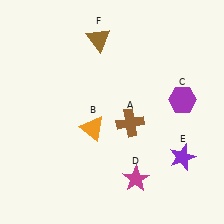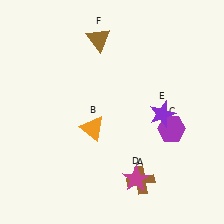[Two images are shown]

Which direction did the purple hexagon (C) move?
The purple hexagon (C) moved down.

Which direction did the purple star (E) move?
The purple star (E) moved up.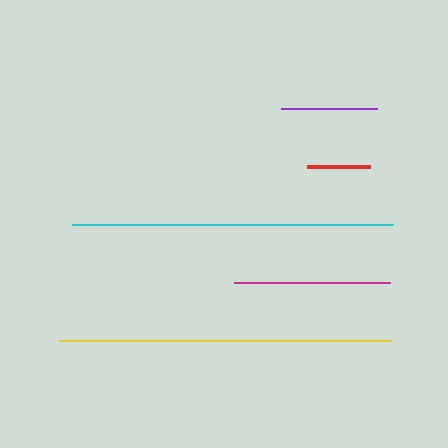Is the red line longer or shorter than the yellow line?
The yellow line is longer than the red line.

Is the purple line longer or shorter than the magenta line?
The magenta line is longer than the purple line.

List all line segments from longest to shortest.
From longest to shortest: yellow, cyan, magenta, purple, red.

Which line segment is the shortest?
The red line is the shortest at approximately 63 pixels.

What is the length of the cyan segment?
The cyan segment is approximately 321 pixels long.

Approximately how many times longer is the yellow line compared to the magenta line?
The yellow line is approximately 2.1 times the length of the magenta line.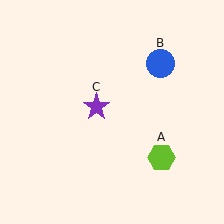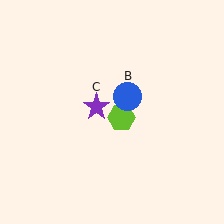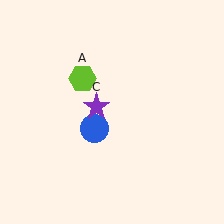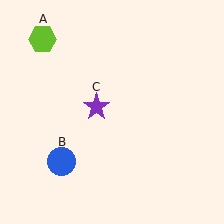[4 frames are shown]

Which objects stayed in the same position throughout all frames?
Purple star (object C) remained stationary.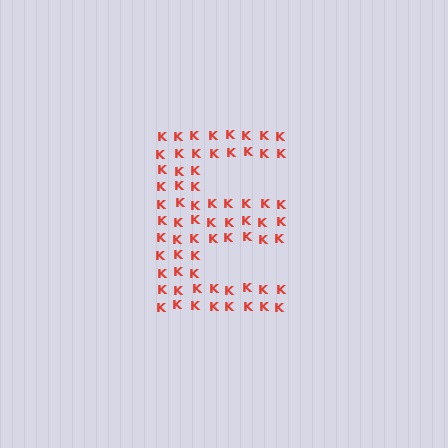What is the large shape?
The large shape is the letter E.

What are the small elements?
The small elements are letter K's.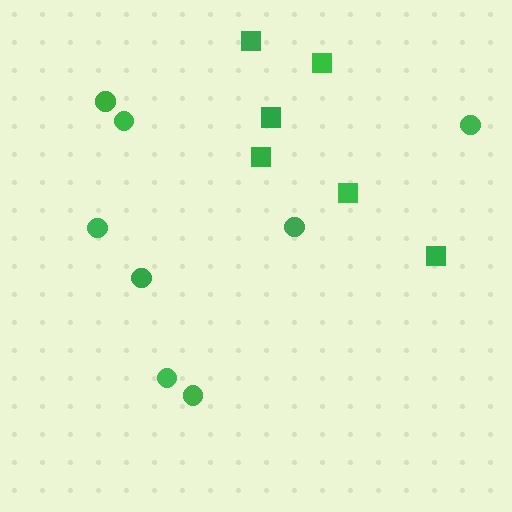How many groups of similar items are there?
There are 2 groups: one group of circles (8) and one group of squares (6).